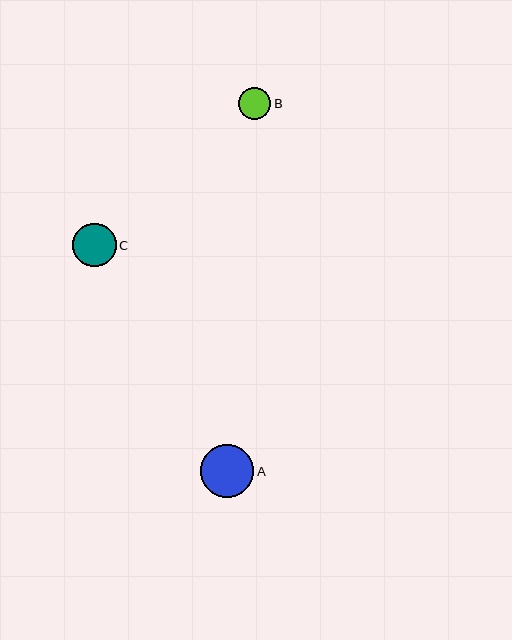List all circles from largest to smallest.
From largest to smallest: A, C, B.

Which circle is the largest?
Circle A is the largest with a size of approximately 53 pixels.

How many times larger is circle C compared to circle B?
Circle C is approximately 1.4 times the size of circle B.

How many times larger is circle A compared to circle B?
Circle A is approximately 1.6 times the size of circle B.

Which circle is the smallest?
Circle B is the smallest with a size of approximately 32 pixels.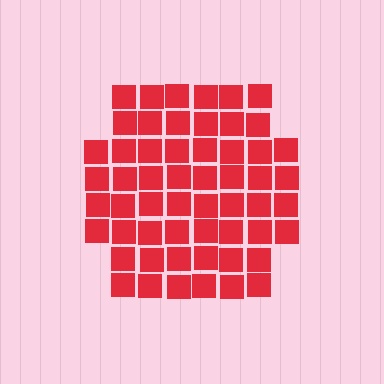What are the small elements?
The small elements are squares.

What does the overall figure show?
The overall figure shows a hexagon.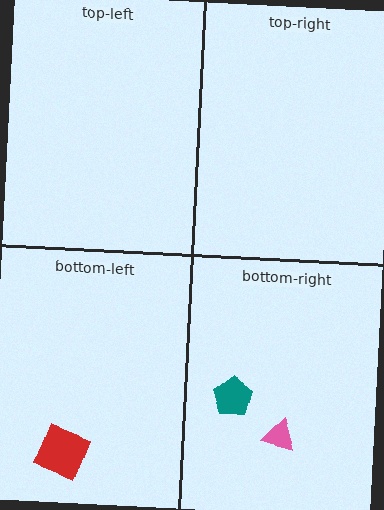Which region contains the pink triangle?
The bottom-right region.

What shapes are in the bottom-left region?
The red square.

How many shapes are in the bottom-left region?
1.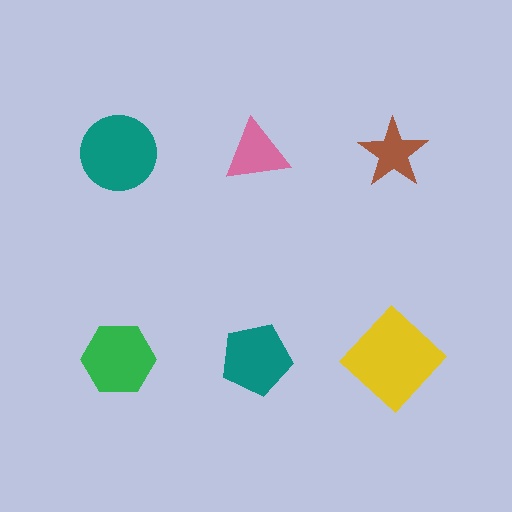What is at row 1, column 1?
A teal circle.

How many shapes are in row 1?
3 shapes.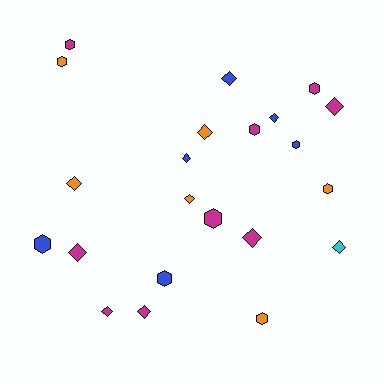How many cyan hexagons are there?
There are no cyan hexagons.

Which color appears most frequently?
Magenta, with 9 objects.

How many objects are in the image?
There are 22 objects.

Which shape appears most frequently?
Diamond, with 12 objects.